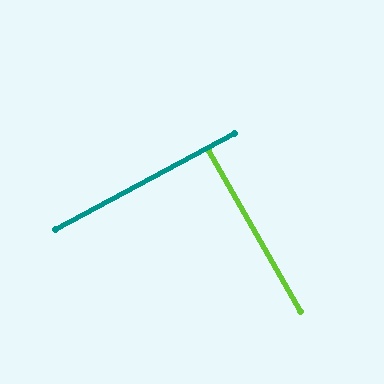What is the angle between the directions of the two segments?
Approximately 89 degrees.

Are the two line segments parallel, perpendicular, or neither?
Perpendicular — they meet at approximately 89°.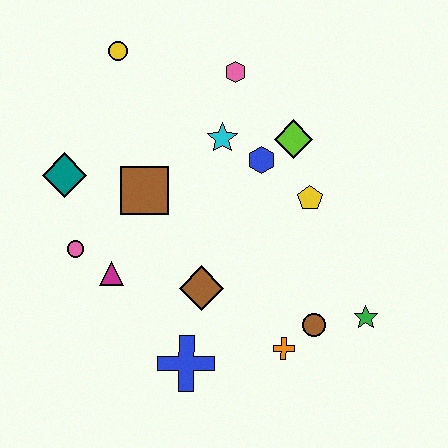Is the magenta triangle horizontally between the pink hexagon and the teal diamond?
Yes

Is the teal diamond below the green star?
No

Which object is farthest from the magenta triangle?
The green star is farthest from the magenta triangle.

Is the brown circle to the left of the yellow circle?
No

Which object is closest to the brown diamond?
The blue cross is closest to the brown diamond.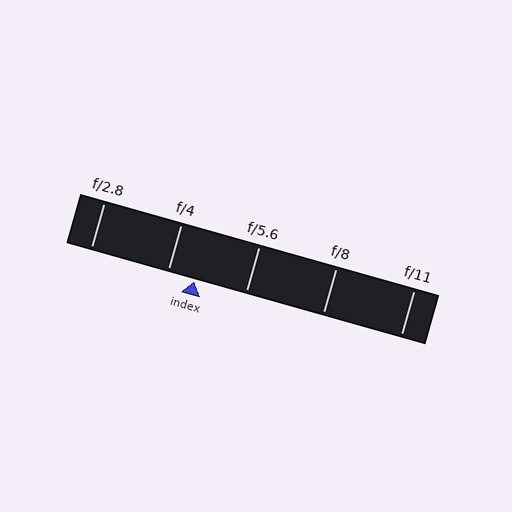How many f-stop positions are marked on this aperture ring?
There are 5 f-stop positions marked.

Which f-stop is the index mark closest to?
The index mark is closest to f/4.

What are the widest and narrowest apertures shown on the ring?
The widest aperture shown is f/2.8 and the narrowest is f/11.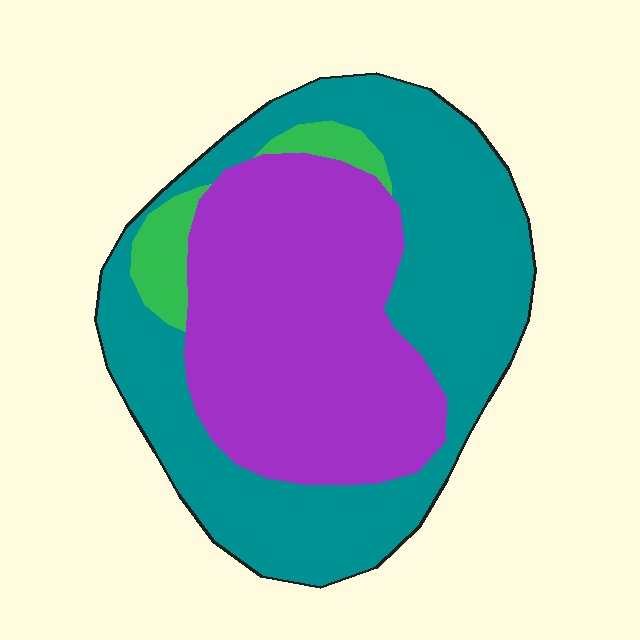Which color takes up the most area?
Teal, at roughly 50%.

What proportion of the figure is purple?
Purple takes up about two fifths (2/5) of the figure.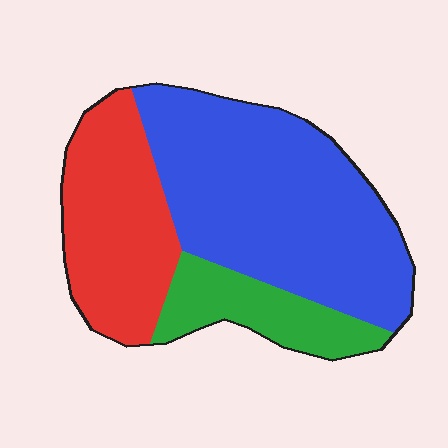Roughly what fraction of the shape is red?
Red covers around 30% of the shape.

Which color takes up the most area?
Blue, at roughly 55%.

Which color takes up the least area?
Green, at roughly 15%.